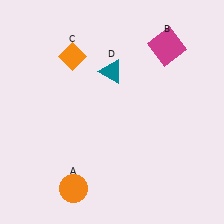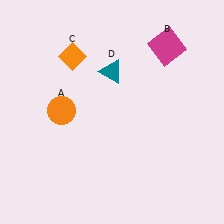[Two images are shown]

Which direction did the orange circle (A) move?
The orange circle (A) moved up.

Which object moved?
The orange circle (A) moved up.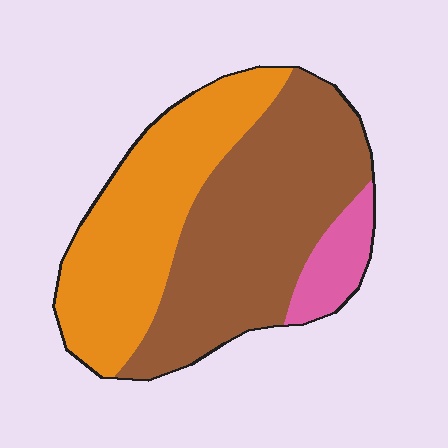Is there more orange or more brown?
Brown.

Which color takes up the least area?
Pink, at roughly 10%.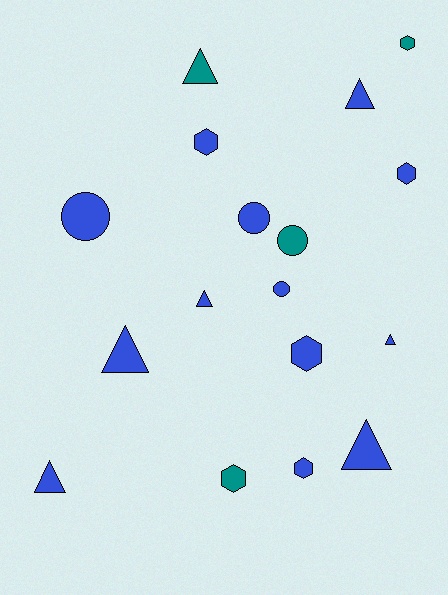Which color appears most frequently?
Blue, with 13 objects.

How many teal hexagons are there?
There are 2 teal hexagons.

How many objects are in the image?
There are 17 objects.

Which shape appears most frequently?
Triangle, with 7 objects.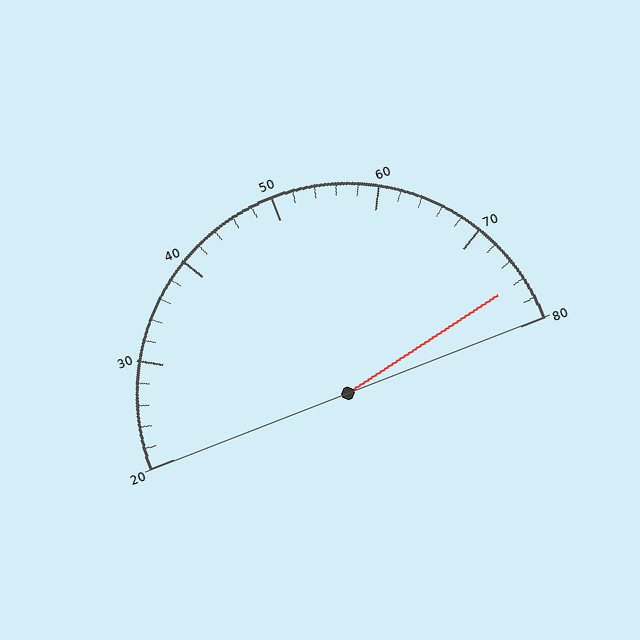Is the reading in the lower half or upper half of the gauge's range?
The reading is in the upper half of the range (20 to 80).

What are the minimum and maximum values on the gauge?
The gauge ranges from 20 to 80.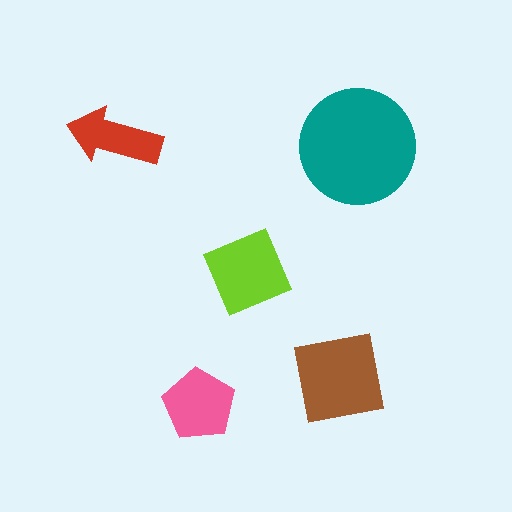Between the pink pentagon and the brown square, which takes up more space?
The brown square.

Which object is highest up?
The red arrow is topmost.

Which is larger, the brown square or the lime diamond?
The brown square.